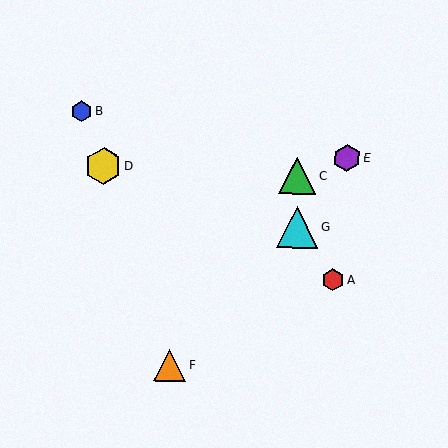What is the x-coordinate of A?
Object A is at x≈332.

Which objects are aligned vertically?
Objects C, G are aligned vertically.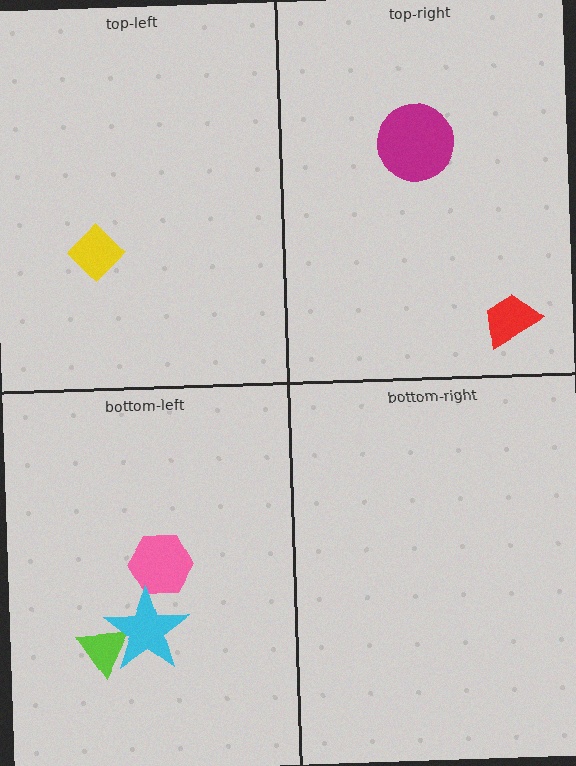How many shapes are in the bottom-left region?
3.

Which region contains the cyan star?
The bottom-left region.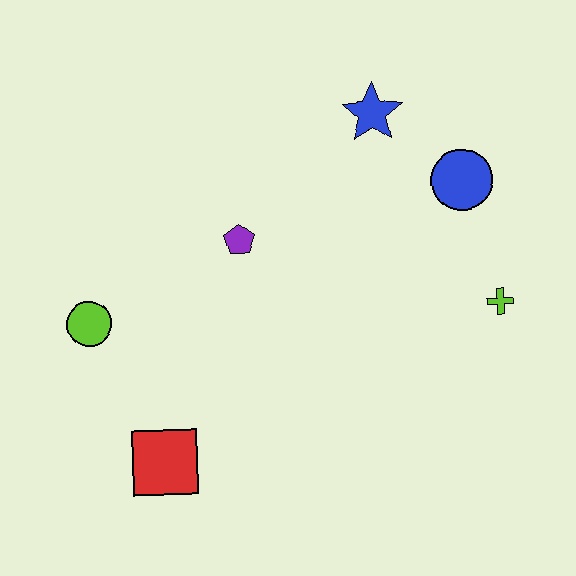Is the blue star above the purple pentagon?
Yes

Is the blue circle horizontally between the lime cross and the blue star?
Yes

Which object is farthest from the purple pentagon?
The lime cross is farthest from the purple pentagon.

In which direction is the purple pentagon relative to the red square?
The purple pentagon is above the red square.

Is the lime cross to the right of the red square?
Yes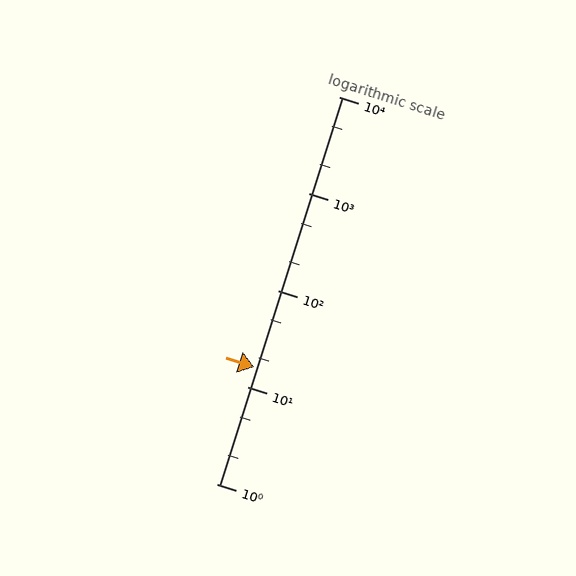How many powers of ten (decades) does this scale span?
The scale spans 4 decades, from 1 to 10000.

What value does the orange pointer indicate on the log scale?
The pointer indicates approximately 16.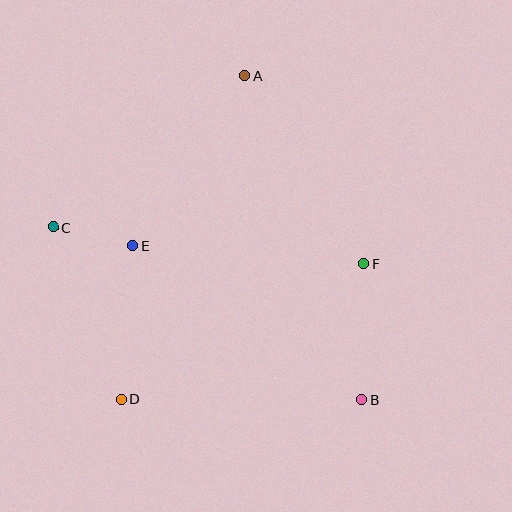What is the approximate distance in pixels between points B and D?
The distance between B and D is approximately 240 pixels.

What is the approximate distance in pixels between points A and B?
The distance between A and B is approximately 344 pixels.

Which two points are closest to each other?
Points C and E are closest to each other.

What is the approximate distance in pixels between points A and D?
The distance between A and D is approximately 347 pixels.